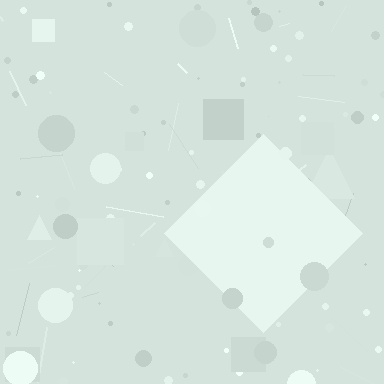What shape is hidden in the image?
A diamond is hidden in the image.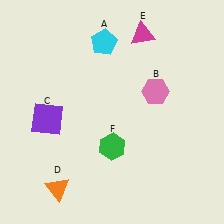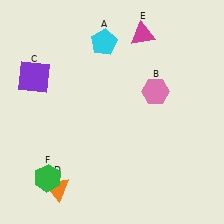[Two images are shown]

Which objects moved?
The objects that moved are: the purple square (C), the green hexagon (F).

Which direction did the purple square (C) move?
The purple square (C) moved up.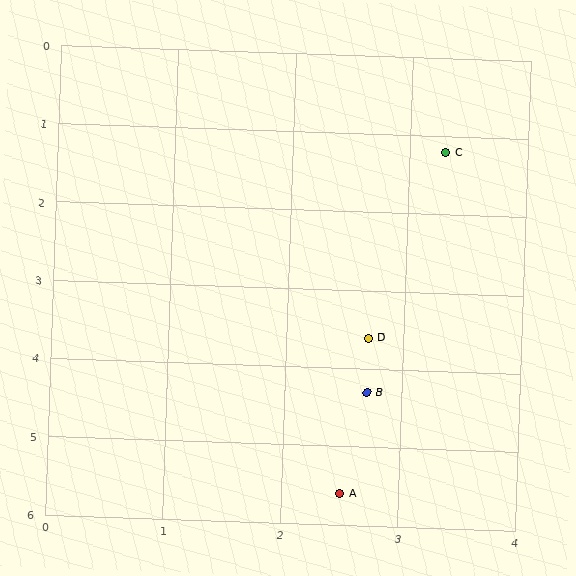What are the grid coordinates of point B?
Point B is at approximately (2.7, 4.3).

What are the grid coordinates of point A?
Point A is at approximately (2.5, 5.6).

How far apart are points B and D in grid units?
Points B and D are about 0.7 grid units apart.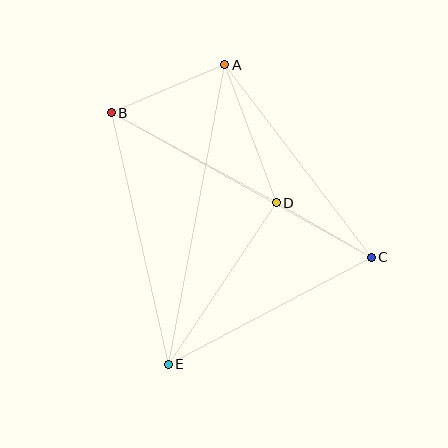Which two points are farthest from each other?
Points A and E are farthest from each other.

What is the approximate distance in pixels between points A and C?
The distance between A and C is approximately 242 pixels.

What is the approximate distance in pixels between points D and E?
The distance between D and E is approximately 194 pixels.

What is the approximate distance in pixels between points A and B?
The distance between A and B is approximately 123 pixels.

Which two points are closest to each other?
Points C and D are closest to each other.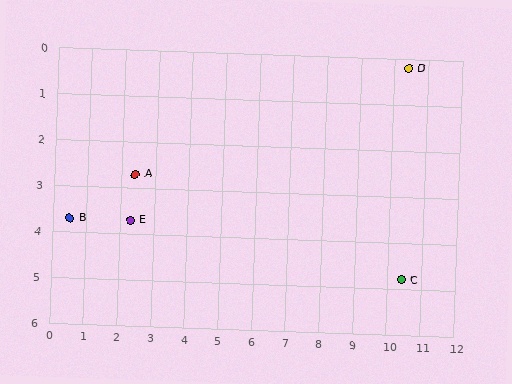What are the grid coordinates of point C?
Point C is at approximately (10.4, 4.8).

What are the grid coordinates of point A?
Point A is at approximately (2.4, 2.7).